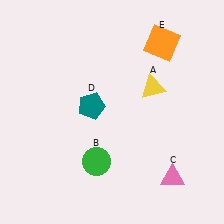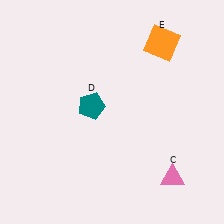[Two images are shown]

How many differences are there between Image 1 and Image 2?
There are 2 differences between the two images.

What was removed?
The yellow triangle (A), the green circle (B) were removed in Image 2.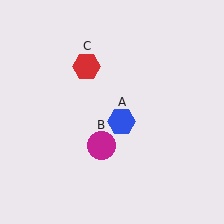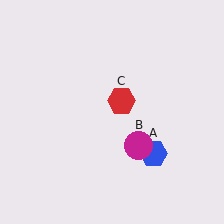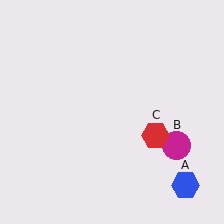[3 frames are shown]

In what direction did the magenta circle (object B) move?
The magenta circle (object B) moved right.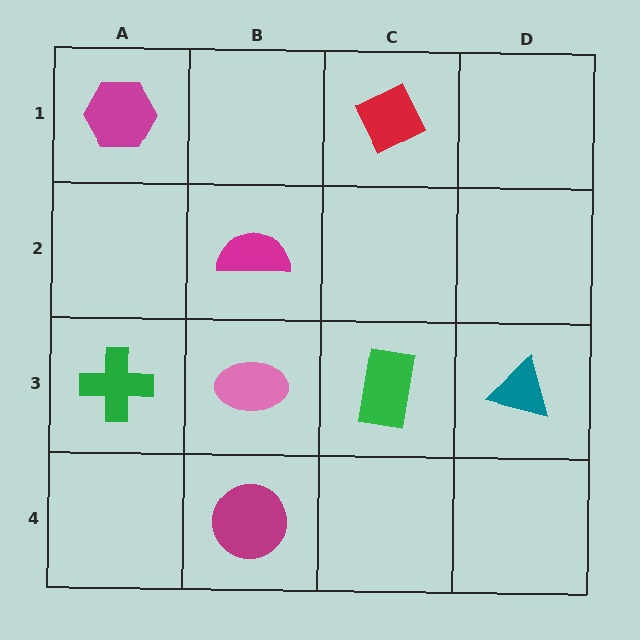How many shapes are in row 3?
4 shapes.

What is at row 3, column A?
A green cross.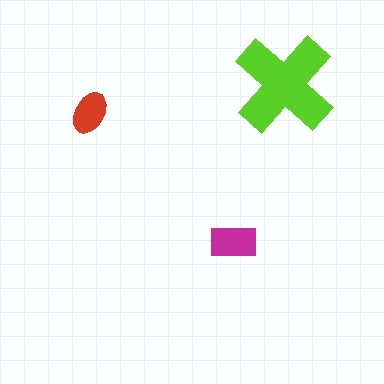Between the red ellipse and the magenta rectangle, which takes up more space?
The magenta rectangle.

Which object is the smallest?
The red ellipse.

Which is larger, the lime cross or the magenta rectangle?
The lime cross.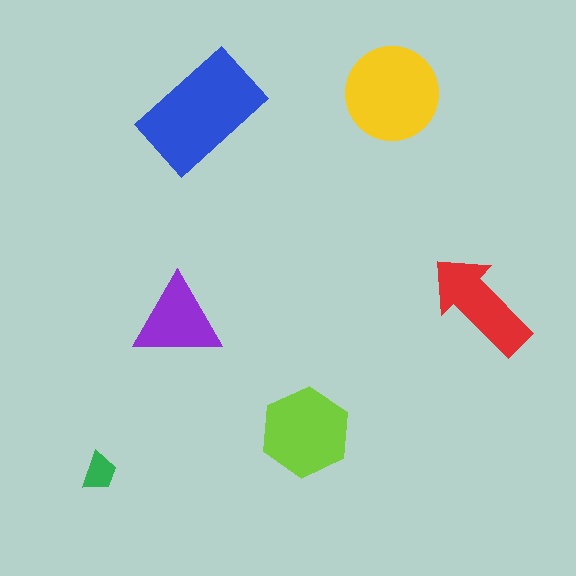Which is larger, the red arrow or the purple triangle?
The red arrow.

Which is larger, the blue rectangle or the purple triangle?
The blue rectangle.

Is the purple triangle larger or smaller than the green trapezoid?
Larger.